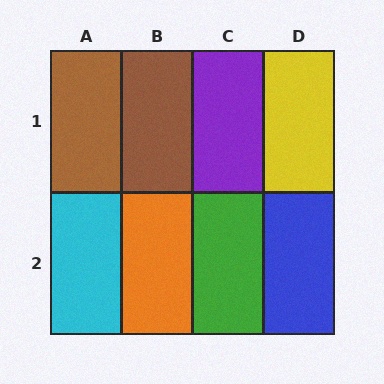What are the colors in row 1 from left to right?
Brown, brown, purple, yellow.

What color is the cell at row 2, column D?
Blue.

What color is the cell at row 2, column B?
Orange.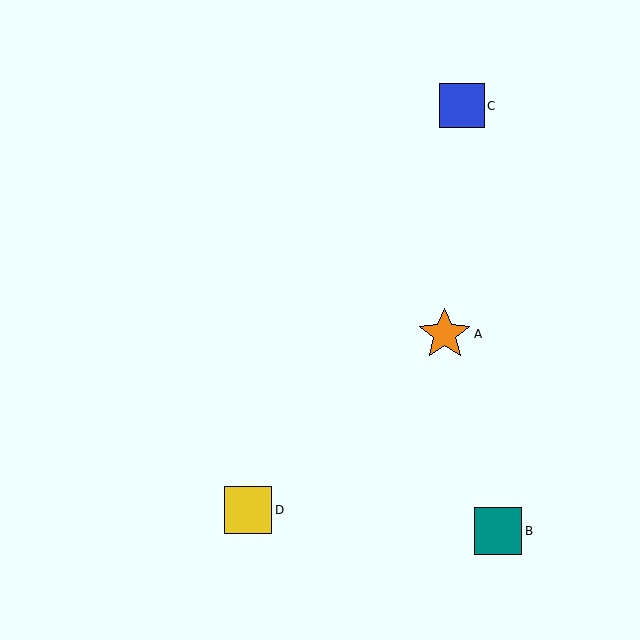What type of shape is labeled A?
Shape A is an orange star.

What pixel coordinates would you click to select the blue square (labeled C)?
Click at (462, 106) to select the blue square C.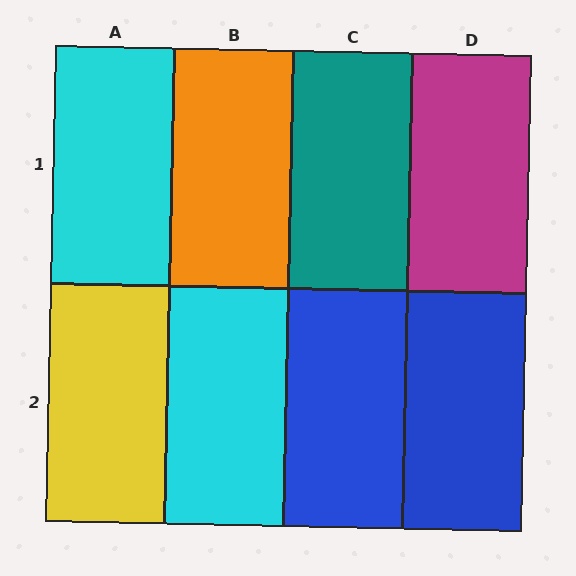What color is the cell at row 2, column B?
Cyan.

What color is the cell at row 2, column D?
Blue.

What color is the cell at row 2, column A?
Yellow.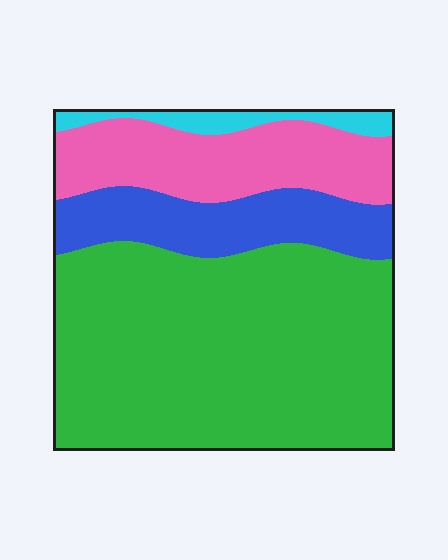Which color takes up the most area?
Green, at roughly 60%.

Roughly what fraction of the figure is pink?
Pink takes up about one fifth (1/5) of the figure.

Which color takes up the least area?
Cyan, at roughly 5%.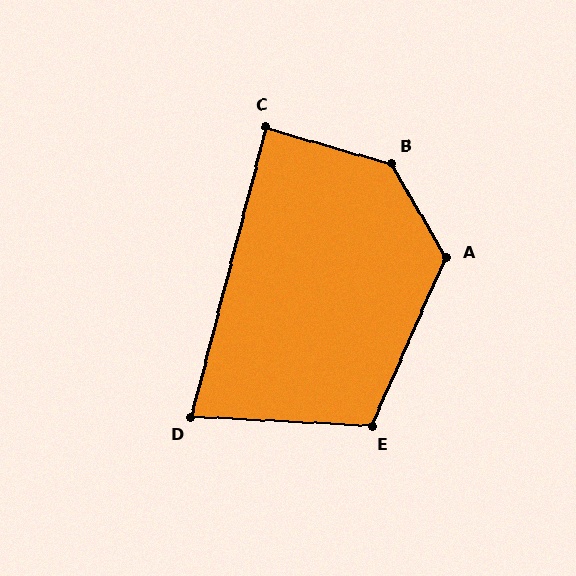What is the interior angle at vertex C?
Approximately 88 degrees (approximately right).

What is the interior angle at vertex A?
Approximately 126 degrees (obtuse).